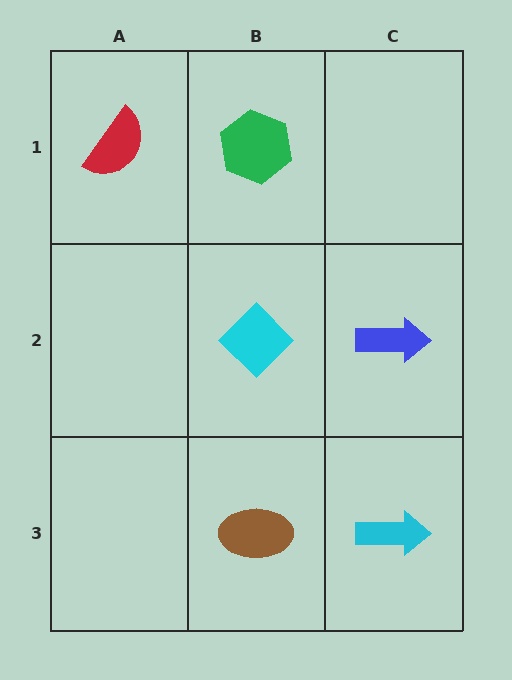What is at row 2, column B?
A cyan diamond.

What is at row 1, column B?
A green hexagon.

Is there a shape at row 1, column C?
No, that cell is empty.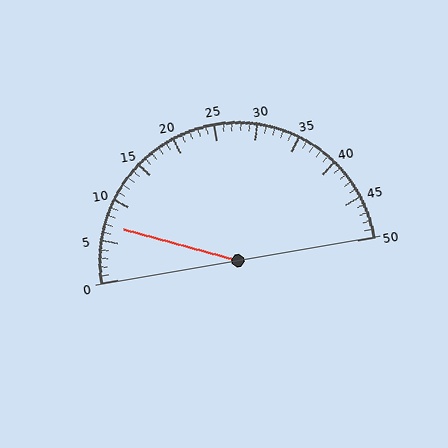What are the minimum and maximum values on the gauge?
The gauge ranges from 0 to 50.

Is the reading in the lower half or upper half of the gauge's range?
The reading is in the lower half of the range (0 to 50).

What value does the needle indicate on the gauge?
The needle indicates approximately 7.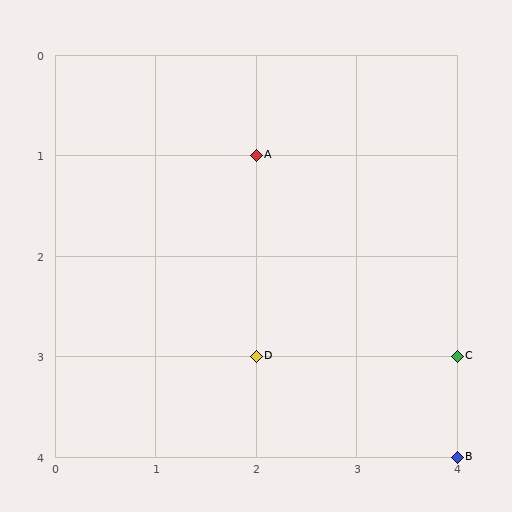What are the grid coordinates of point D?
Point D is at grid coordinates (2, 3).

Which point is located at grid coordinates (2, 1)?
Point A is at (2, 1).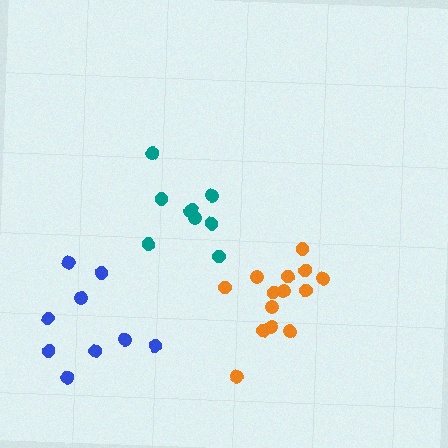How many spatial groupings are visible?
There are 3 spatial groupings.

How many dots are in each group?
Group 1: 9 dots, Group 2: 9 dots, Group 3: 14 dots (32 total).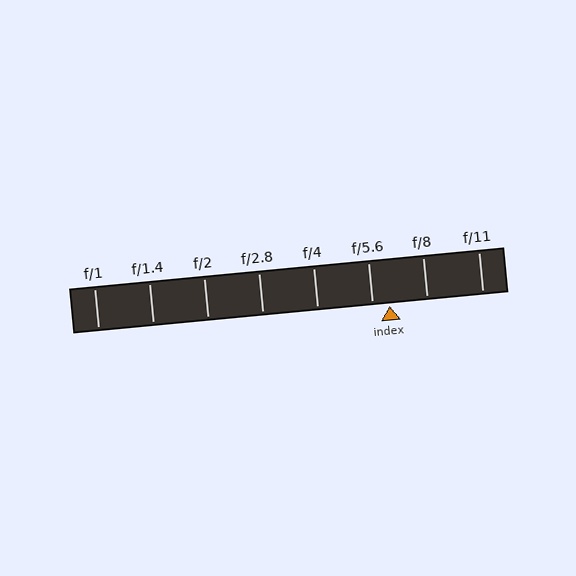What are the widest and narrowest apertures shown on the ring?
The widest aperture shown is f/1 and the narrowest is f/11.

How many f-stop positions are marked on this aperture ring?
There are 8 f-stop positions marked.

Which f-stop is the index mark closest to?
The index mark is closest to f/5.6.